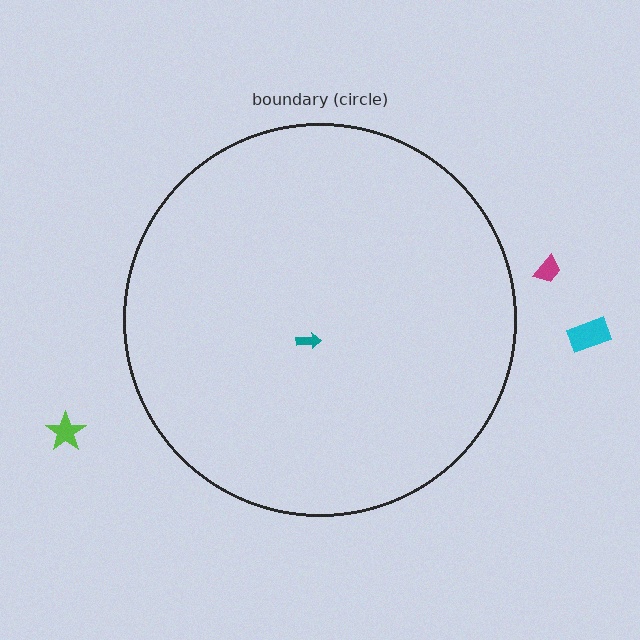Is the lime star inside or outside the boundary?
Outside.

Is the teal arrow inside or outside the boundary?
Inside.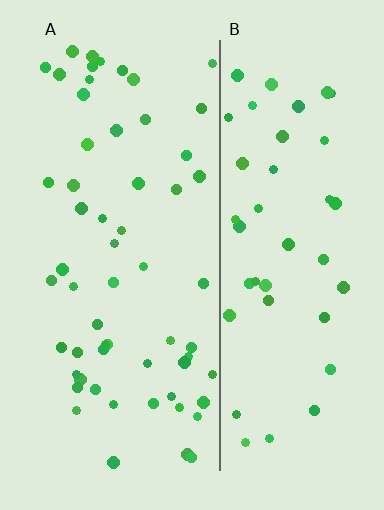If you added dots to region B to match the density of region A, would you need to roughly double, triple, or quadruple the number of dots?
Approximately double.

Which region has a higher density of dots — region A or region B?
A (the left).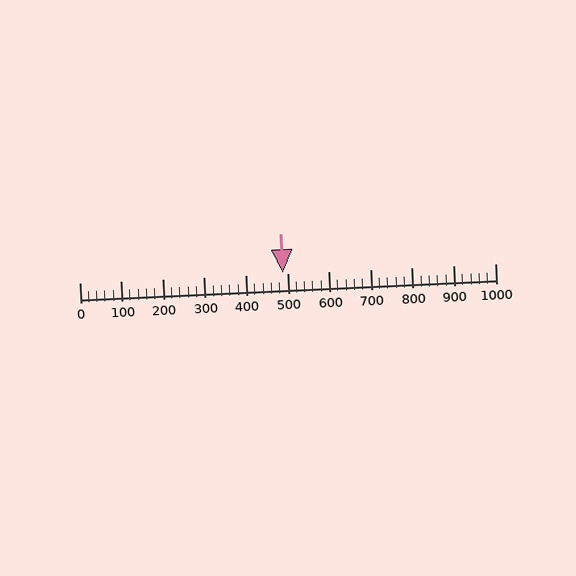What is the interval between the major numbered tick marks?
The major tick marks are spaced 100 units apart.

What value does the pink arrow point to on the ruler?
The pink arrow points to approximately 490.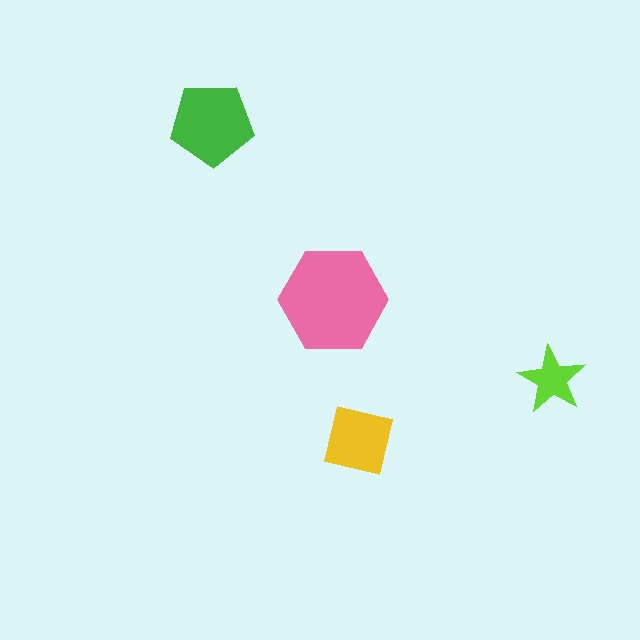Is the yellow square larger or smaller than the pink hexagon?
Smaller.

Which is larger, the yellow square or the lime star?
The yellow square.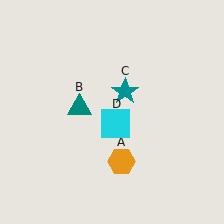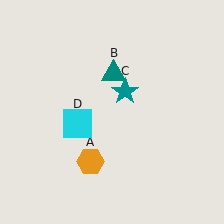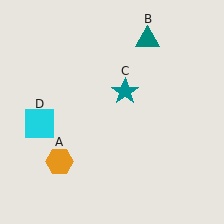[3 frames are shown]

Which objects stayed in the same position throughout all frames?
Teal star (object C) remained stationary.